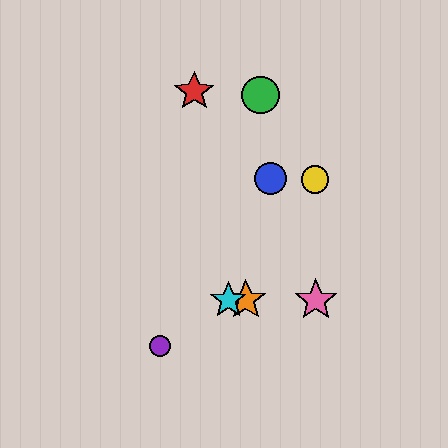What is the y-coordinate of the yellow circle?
The yellow circle is at y≈180.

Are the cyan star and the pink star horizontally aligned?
Yes, both are at y≈300.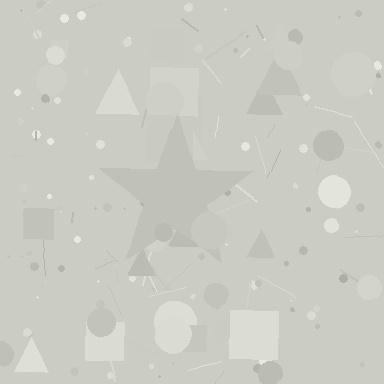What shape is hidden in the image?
A star is hidden in the image.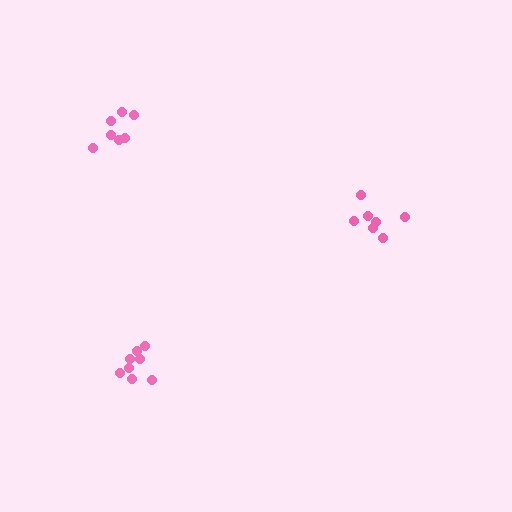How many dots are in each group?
Group 1: 7 dots, Group 2: 8 dots, Group 3: 7 dots (22 total).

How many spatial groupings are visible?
There are 3 spatial groupings.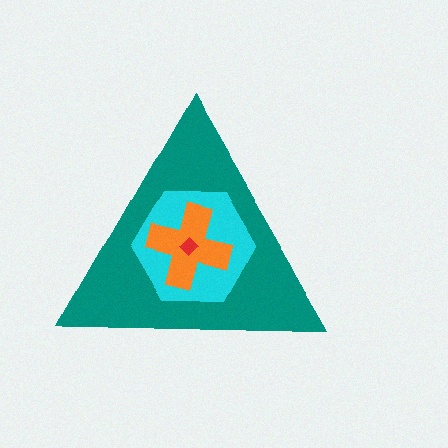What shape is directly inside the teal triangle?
The cyan hexagon.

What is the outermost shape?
The teal triangle.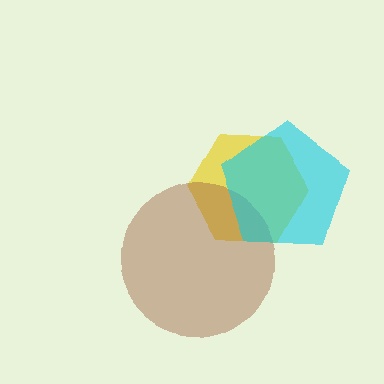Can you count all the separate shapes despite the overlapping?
Yes, there are 3 separate shapes.